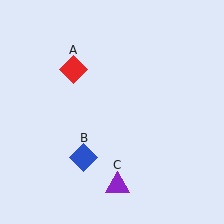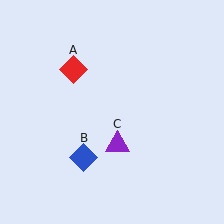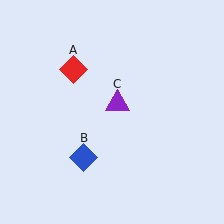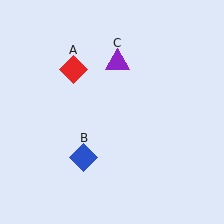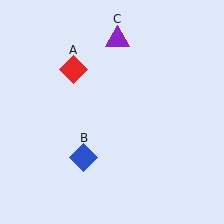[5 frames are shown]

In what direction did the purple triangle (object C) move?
The purple triangle (object C) moved up.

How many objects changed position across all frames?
1 object changed position: purple triangle (object C).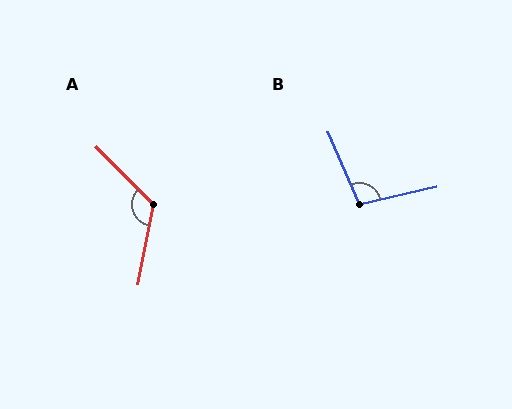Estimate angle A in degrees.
Approximately 124 degrees.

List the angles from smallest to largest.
B (100°), A (124°).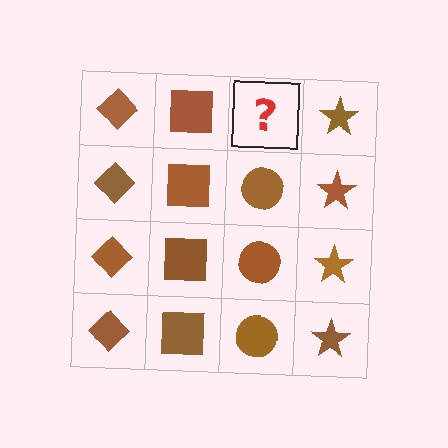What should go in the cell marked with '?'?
The missing cell should contain a brown circle.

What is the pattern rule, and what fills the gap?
The rule is that each column has a consistent shape. The gap should be filled with a brown circle.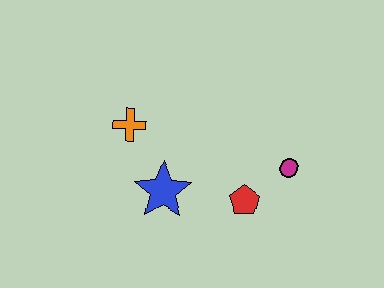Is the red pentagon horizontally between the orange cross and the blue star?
No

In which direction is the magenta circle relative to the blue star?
The magenta circle is to the right of the blue star.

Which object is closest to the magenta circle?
The red pentagon is closest to the magenta circle.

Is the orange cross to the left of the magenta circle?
Yes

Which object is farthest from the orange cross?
The magenta circle is farthest from the orange cross.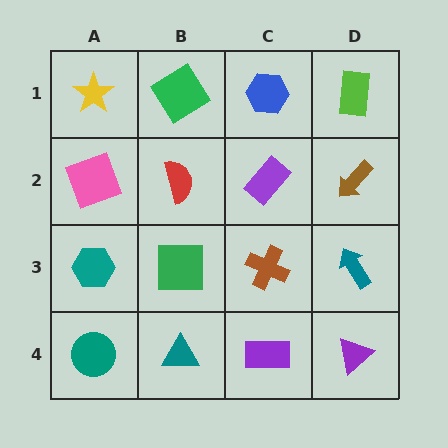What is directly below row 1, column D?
A brown arrow.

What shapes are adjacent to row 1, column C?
A purple rectangle (row 2, column C), a green diamond (row 1, column B), a lime rectangle (row 1, column D).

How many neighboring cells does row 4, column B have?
3.